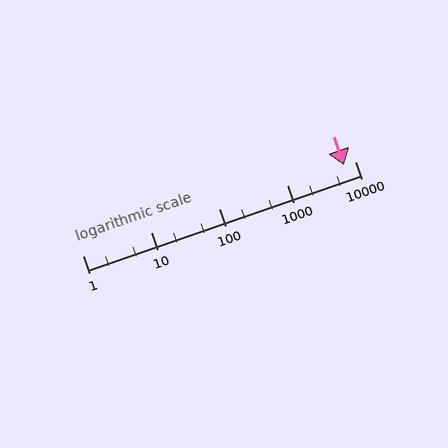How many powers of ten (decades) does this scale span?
The scale spans 4 decades, from 1 to 10000.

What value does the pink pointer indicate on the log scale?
The pointer indicates approximately 7000.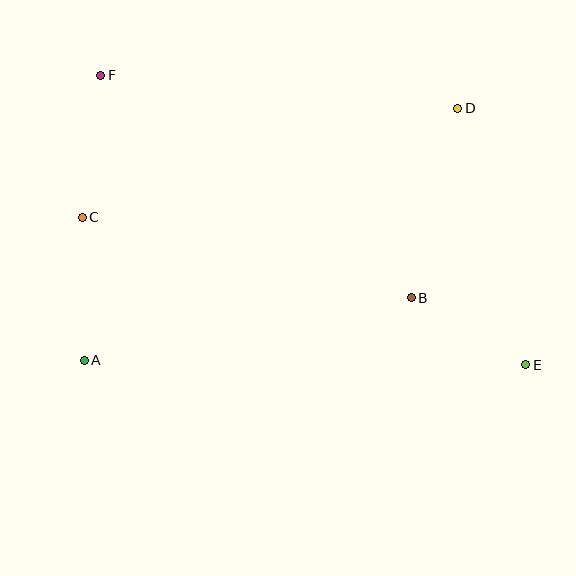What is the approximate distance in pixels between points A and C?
The distance between A and C is approximately 143 pixels.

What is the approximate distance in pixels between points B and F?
The distance between B and F is approximately 382 pixels.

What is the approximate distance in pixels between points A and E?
The distance between A and E is approximately 442 pixels.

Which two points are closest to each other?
Points B and E are closest to each other.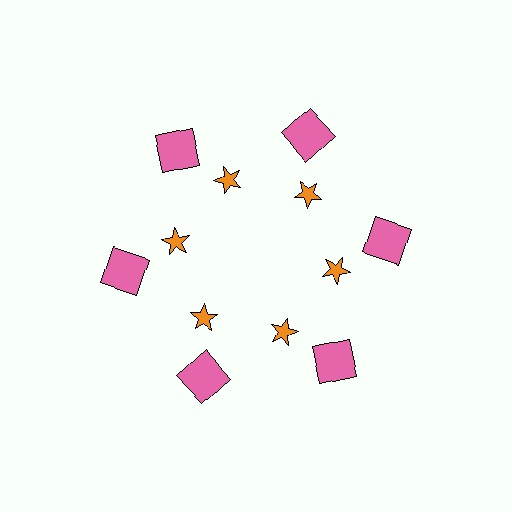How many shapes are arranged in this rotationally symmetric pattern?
There are 12 shapes, arranged in 6 groups of 2.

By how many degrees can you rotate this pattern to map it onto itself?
The pattern maps onto itself every 60 degrees of rotation.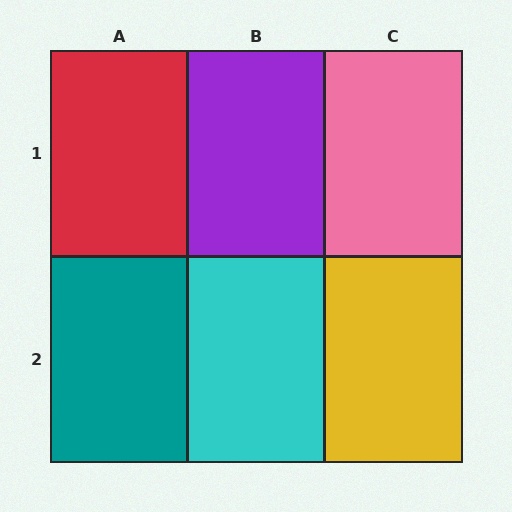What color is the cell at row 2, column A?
Teal.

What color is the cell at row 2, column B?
Cyan.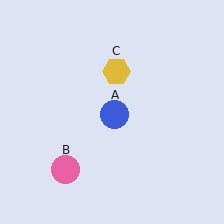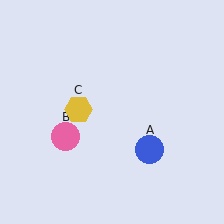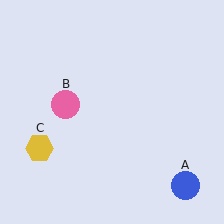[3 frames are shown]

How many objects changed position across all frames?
3 objects changed position: blue circle (object A), pink circle (object B), yellow hexagon (object C).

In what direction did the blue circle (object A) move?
The blue circle (object A) moved down and to the right.